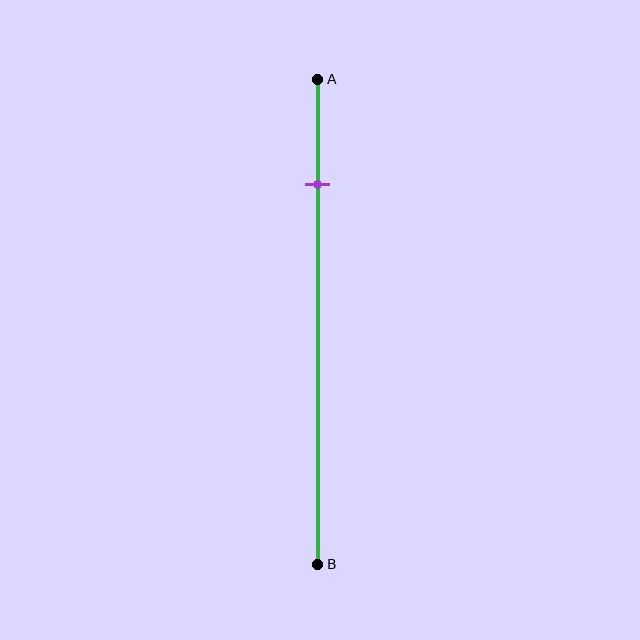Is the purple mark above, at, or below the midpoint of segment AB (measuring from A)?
The purple mark is above the midpoint of segment AB.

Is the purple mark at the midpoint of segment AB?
No, the mark is at about 20% from A, not at the 50% midpoint.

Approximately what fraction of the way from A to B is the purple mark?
The purple mark is approximately 20% of the way from A to B.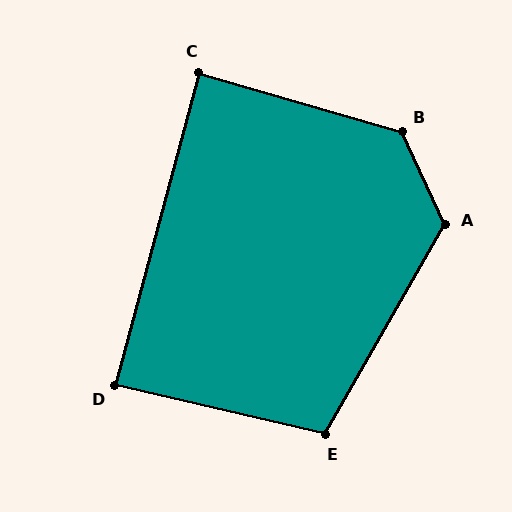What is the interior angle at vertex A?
Approximately 125 degrees (obtuse).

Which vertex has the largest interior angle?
B, at approximately 131 degrees.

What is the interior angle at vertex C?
Approximately 89 degrees (approximately right).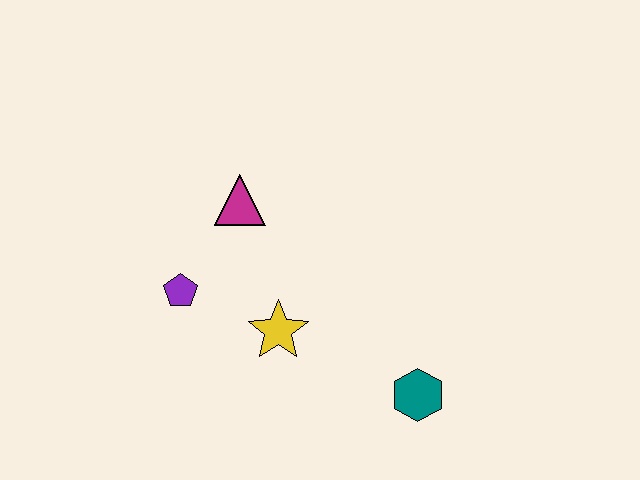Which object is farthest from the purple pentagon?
The teal hexagon is farthest from the purple pentagon.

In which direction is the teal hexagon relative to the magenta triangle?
The teal hexagon is below the magenta triangle.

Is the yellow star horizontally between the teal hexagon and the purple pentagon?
Yes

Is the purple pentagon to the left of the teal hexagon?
Yes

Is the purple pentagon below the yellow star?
No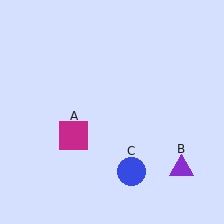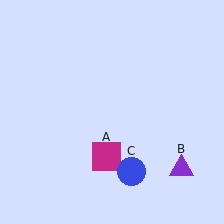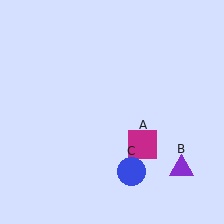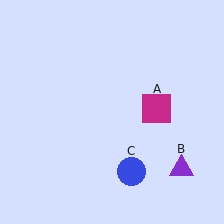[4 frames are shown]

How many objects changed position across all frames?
1 object changed position: magenta square (object A).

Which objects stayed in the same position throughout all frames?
Purple triangle (object B) and blue circle (object C) remained stationary.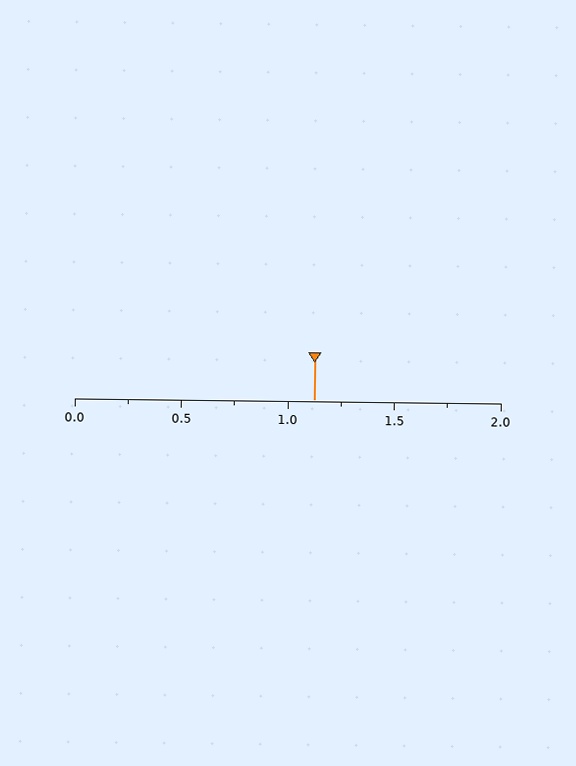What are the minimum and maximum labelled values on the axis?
The axis runs from 0.0 to 2.0.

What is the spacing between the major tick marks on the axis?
The major ticks are spaced 0.5 apart.